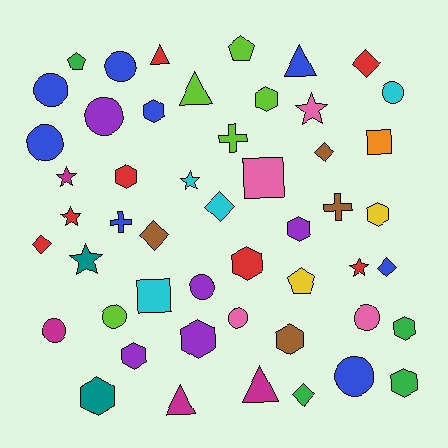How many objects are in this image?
There are 50 objects.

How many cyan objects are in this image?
There are 4 cyan objects.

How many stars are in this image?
There are 6 stars.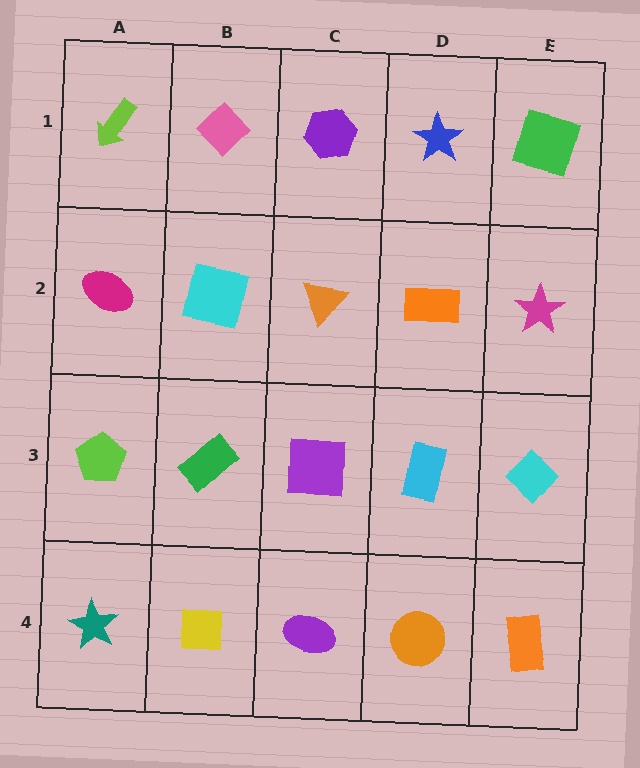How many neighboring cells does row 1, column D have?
3.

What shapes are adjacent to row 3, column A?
A magenta ellipse (row 2, column A), a teal star (row 4, column A), a green rectangle (row 3, column B).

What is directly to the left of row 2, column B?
A magenta ellipse.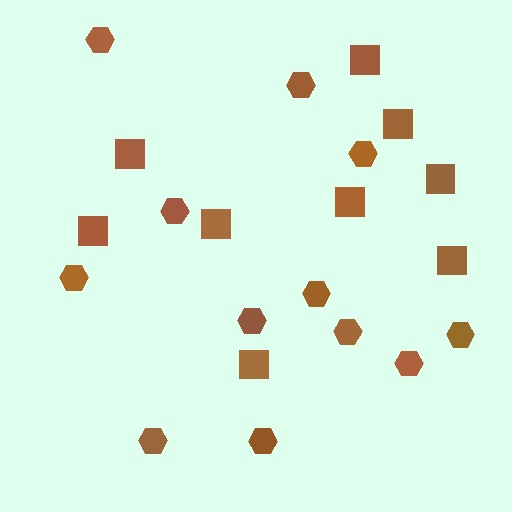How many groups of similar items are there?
There are 2 groups: one group of hexagons (12) and one group of squares (9).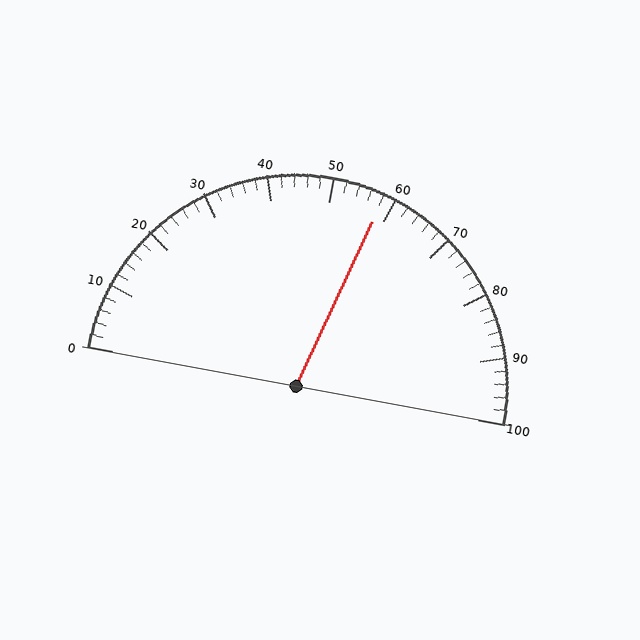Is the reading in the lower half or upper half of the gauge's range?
The reading is in the upper half of the range (0 to 100).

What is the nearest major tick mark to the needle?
The nearest major tick mark is 60.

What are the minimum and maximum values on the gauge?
The gauge ranges from 0 to 100.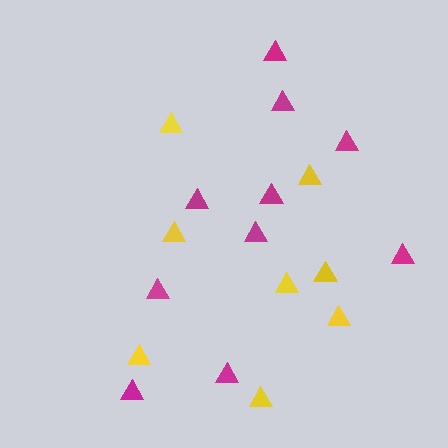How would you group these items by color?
There are 2 groups: one group of yellow triangles (8) and one group of magenta triangles (10).